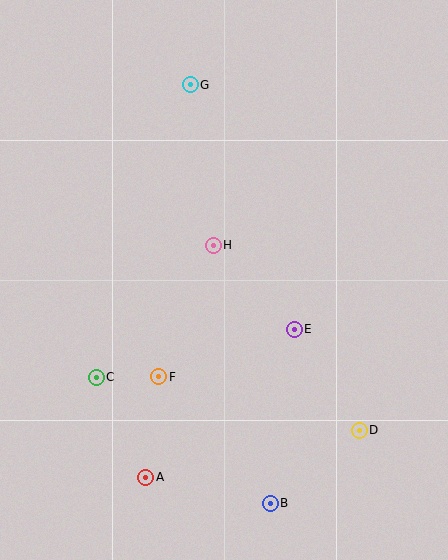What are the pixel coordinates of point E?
Point E is at (294, 329).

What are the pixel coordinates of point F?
Point F is at (159, 377).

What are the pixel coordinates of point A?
Point A is at (146, 477).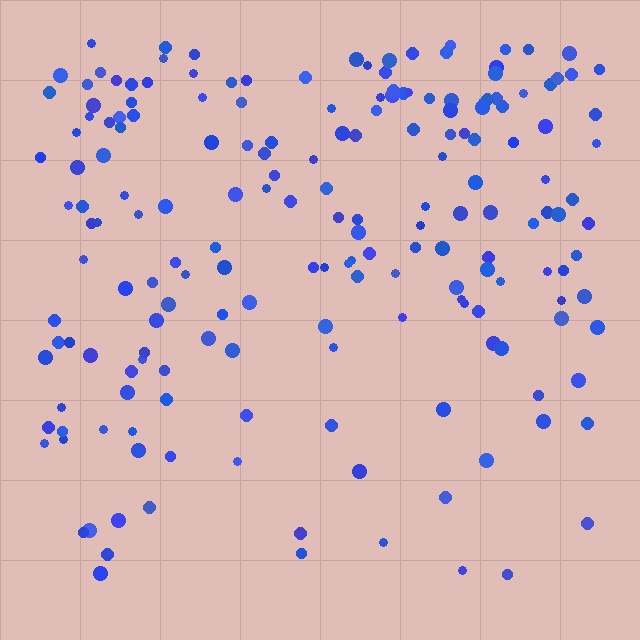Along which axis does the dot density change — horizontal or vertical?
Vertical.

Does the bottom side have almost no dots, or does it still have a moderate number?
Still a moderate number, just noticeably fewer than the top.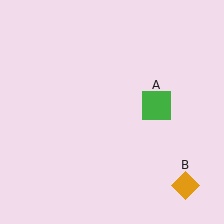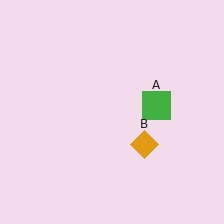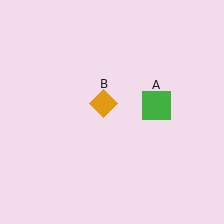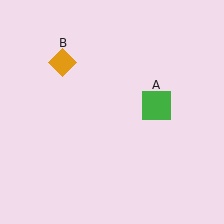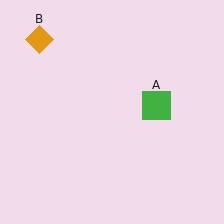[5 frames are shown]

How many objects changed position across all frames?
1 object changed position: orange diamond (object B).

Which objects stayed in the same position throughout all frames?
Green square (object A) remained stationary.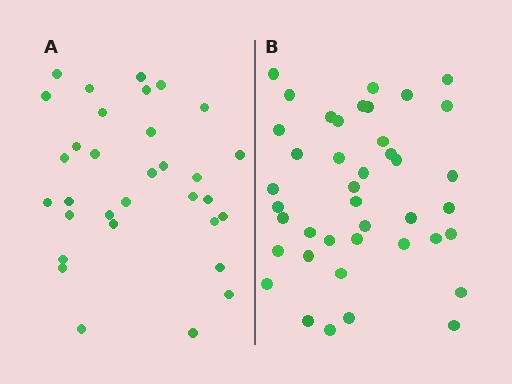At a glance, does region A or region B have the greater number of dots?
Region B (the right region) has more dots.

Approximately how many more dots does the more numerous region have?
Region B has roughly 8 or so more dots than region A.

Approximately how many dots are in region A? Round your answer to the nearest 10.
About 30 dots. (The exact count is 32, which rounds to 30.)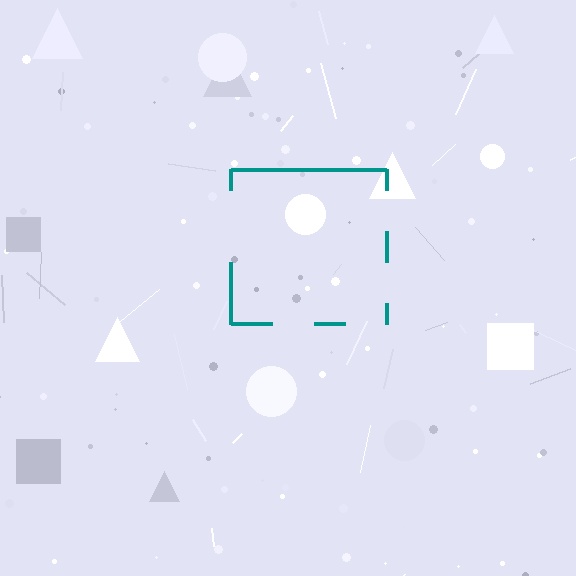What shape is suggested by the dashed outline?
The dashed outline suggests a square.